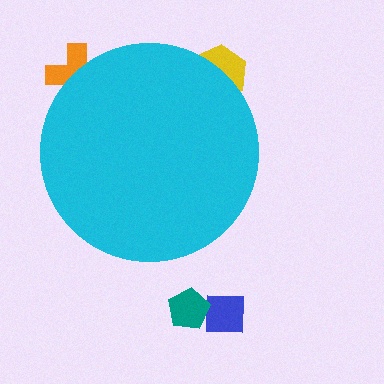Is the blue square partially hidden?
No, the blue square is fully visible.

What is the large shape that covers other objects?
A cyan circle.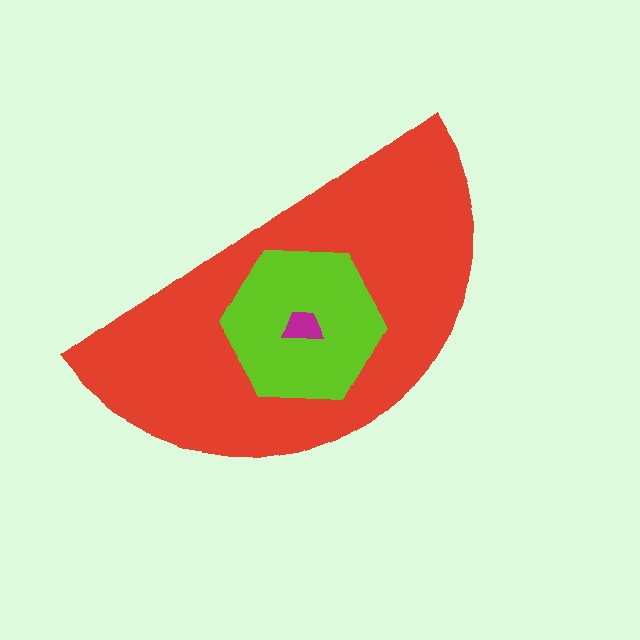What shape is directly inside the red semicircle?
The lime hexagon.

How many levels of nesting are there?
3.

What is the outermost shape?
The red semicircle.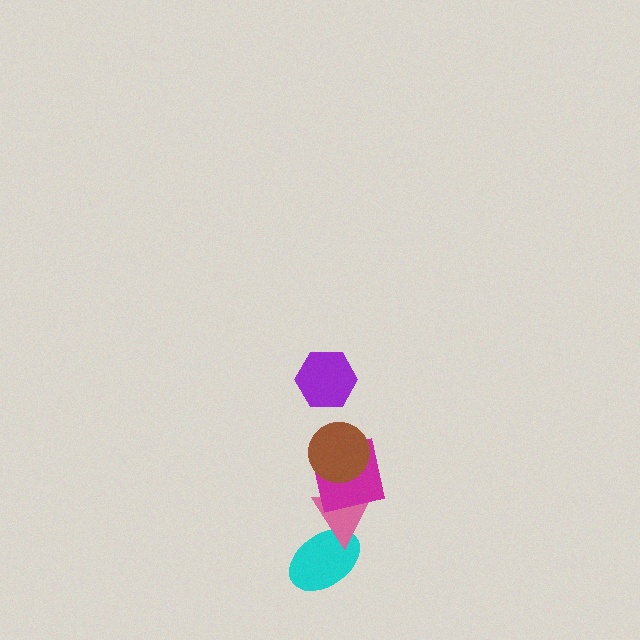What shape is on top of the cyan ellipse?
The pink triangle is on top of the cyan ellipse.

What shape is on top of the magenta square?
The brown circle is on top of the magenta square.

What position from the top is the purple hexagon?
The purple hexagon is 1st from the top.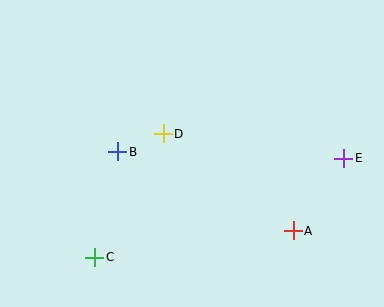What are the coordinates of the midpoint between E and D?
The midpoint between E and D is at (253, 146).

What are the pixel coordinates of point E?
Point E is at (344, 158).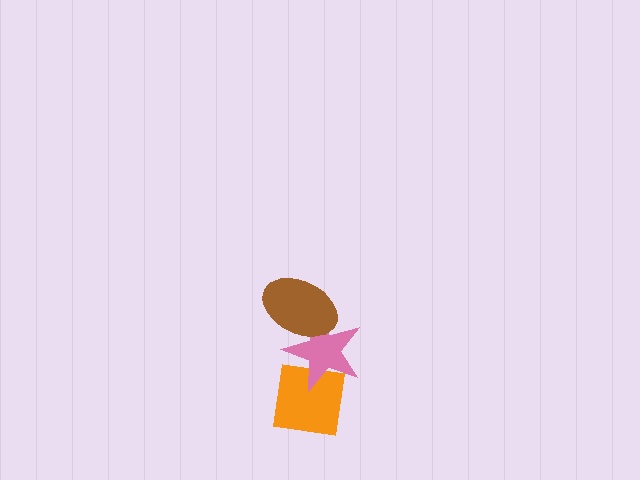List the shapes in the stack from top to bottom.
From top to bottom: the brown ellipse, the pink star, the orange square.